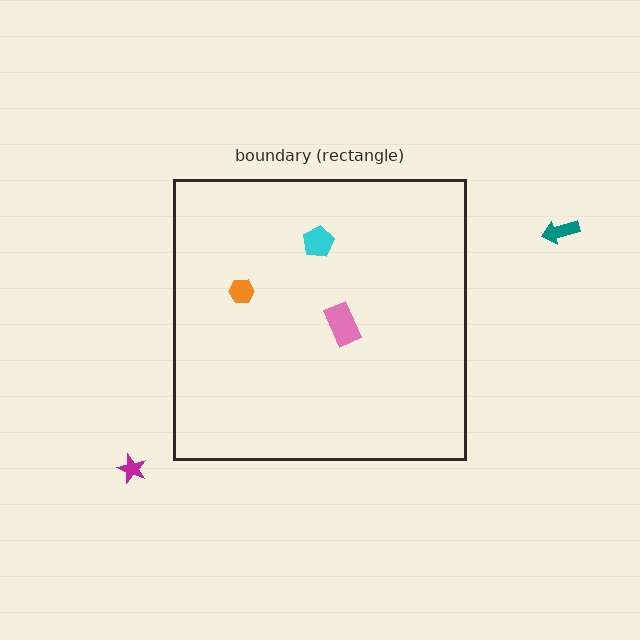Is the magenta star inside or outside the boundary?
Outside.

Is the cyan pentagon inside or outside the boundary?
Inside.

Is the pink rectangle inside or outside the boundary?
Inside.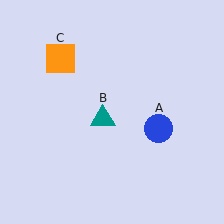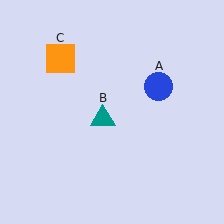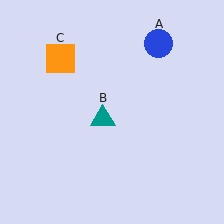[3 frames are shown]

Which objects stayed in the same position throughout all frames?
Teal triangle (object B) and orange square (object C) remained stationary.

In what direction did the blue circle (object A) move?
The blue circle (object A) moved up.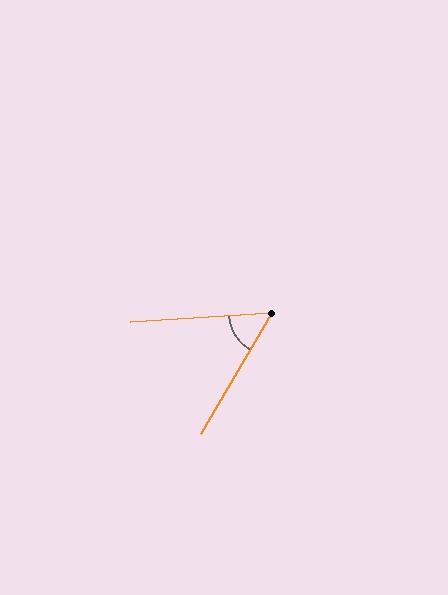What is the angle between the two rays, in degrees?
Approximately 56 degrees.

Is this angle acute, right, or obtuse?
It is acute.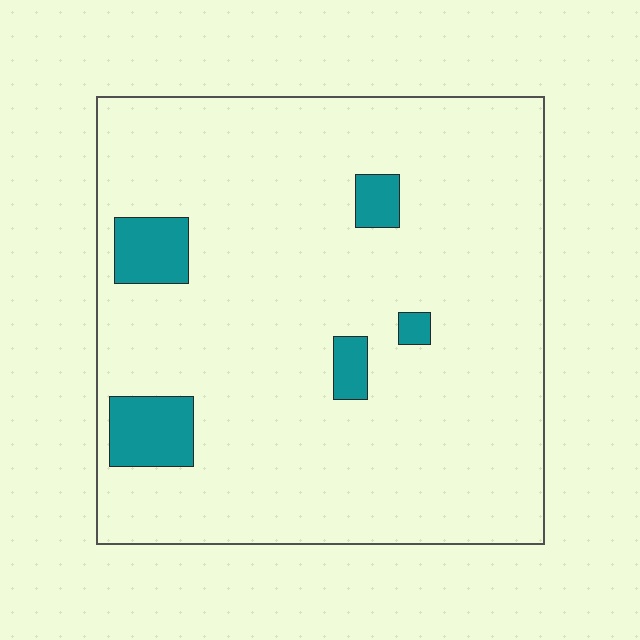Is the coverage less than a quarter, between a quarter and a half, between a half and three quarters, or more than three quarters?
Less than a quarter.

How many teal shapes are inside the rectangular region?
5.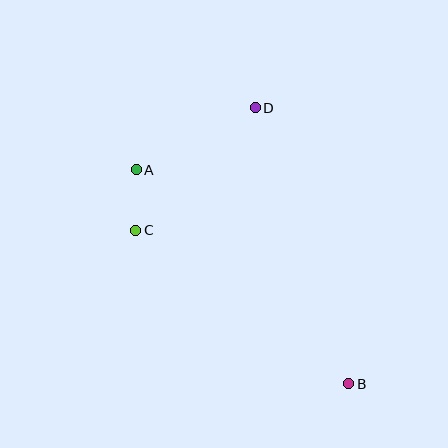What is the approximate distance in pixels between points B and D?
The distance between B and D is approximately 292 pixels.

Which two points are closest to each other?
Points A and C are closest to each other.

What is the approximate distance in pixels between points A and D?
The distance between A and D is approximately 134 pixels.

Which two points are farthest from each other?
Points A and B are farthest from each other.